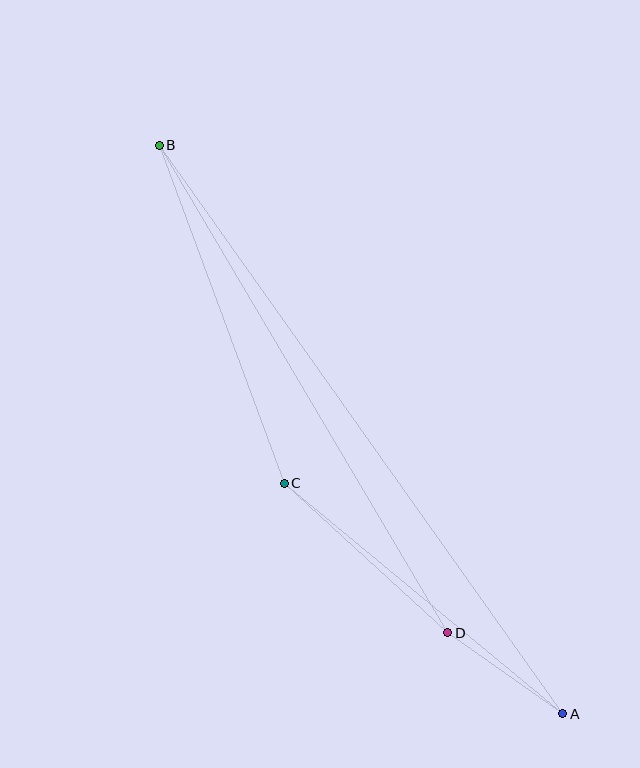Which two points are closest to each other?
Points A and D are closest to each other.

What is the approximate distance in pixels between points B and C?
The distance between B and C is approximately 360 pixels.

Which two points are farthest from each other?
Points A and B are farthest from each other.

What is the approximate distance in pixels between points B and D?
The distance between B and D is approximately 567 pixels.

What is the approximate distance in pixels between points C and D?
The distance between C and D is approximately 222 pixels.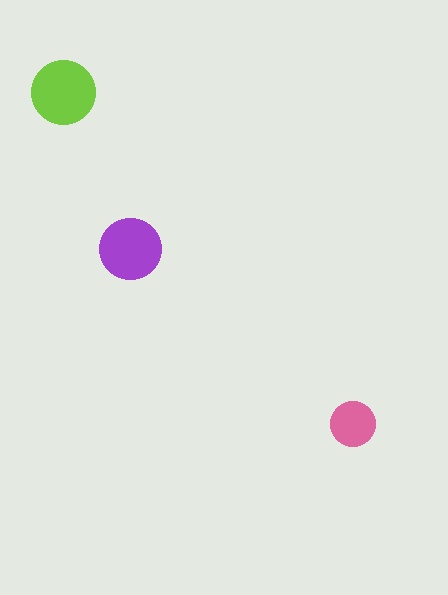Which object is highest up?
The lime circle is topmost.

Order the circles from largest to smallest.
the lime one, the purple one, the pink one.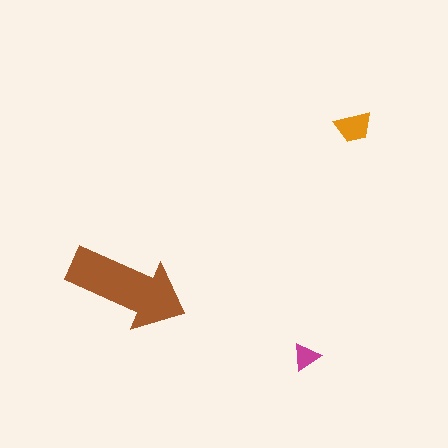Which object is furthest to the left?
The brown arrow is leftmost.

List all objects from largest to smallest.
The brown arrow, the orange trapezoid, the magenta triangle.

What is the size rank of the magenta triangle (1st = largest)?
3rd.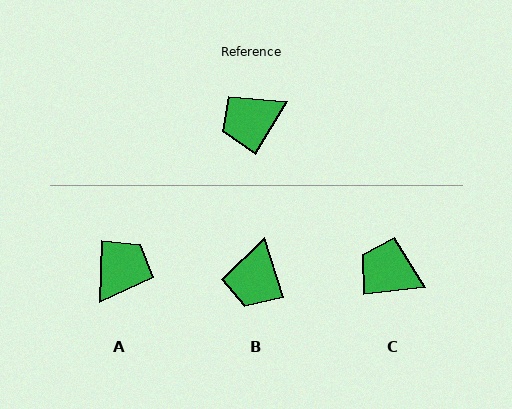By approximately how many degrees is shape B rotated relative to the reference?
Approximately 49 degrees counter-clockwise.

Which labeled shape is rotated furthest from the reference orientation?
A, about 150 degrees away.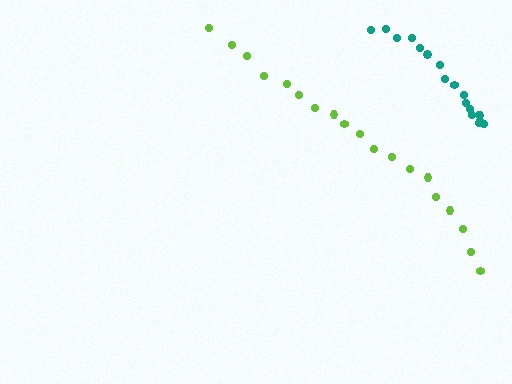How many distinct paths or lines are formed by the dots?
There are 2 distinct paths.